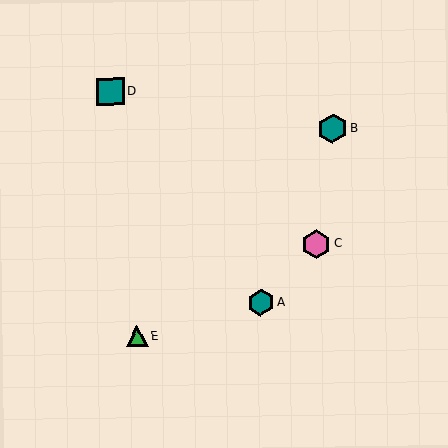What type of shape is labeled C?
Shape C is a pink hexagon.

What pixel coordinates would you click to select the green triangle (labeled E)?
Click at (137, 336) to select the green triangle E.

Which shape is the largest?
The teal hexagon (labeled B) is the largest.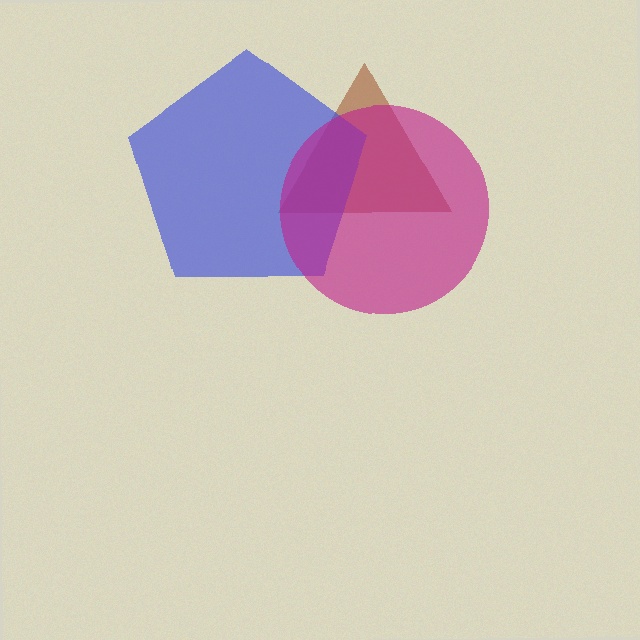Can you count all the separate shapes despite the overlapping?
Yes, there are 3 separate shapes.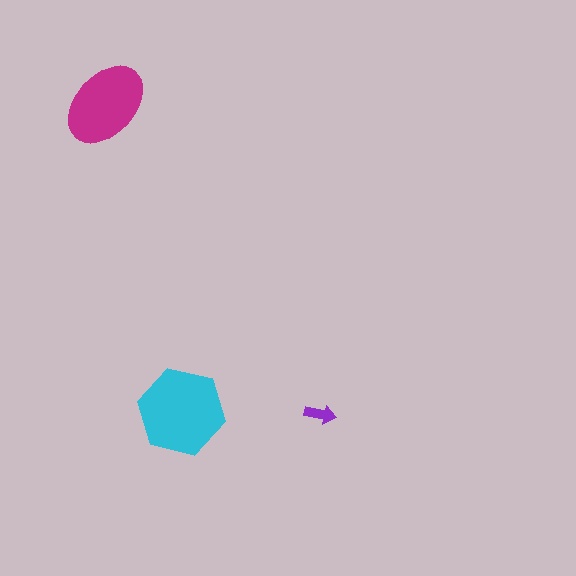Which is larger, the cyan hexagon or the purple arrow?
The cyan hexagon.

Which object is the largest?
The cyan hexagon.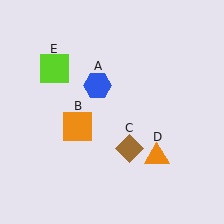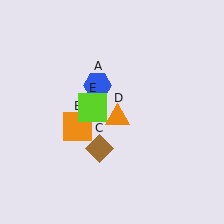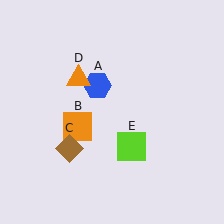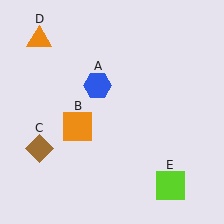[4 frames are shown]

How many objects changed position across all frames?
3 objects changed position: brown diamond (object C), orange triangle (object D), lime square (object E).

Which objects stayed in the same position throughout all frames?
Blue hexagon (object A) and orange square (object B) remained stationary.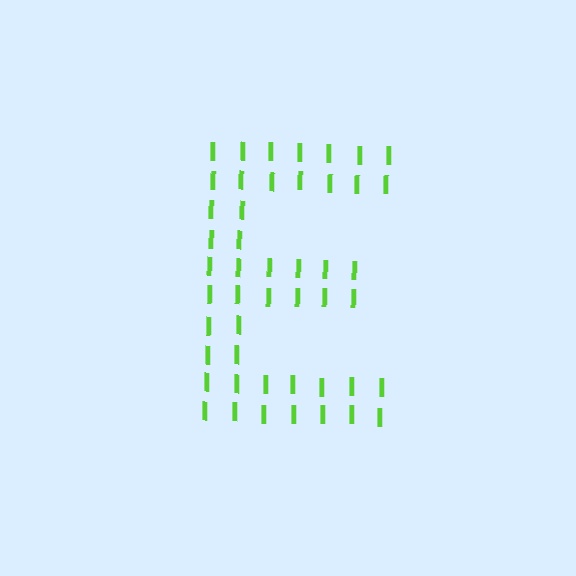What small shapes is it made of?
It is made of small letter I's.